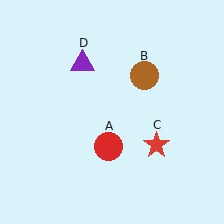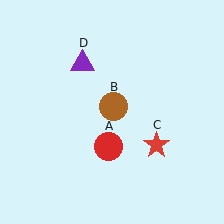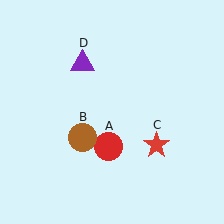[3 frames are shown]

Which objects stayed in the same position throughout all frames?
Red circle (object A) and red star (object C) and purple triangle (object D) remained stationary.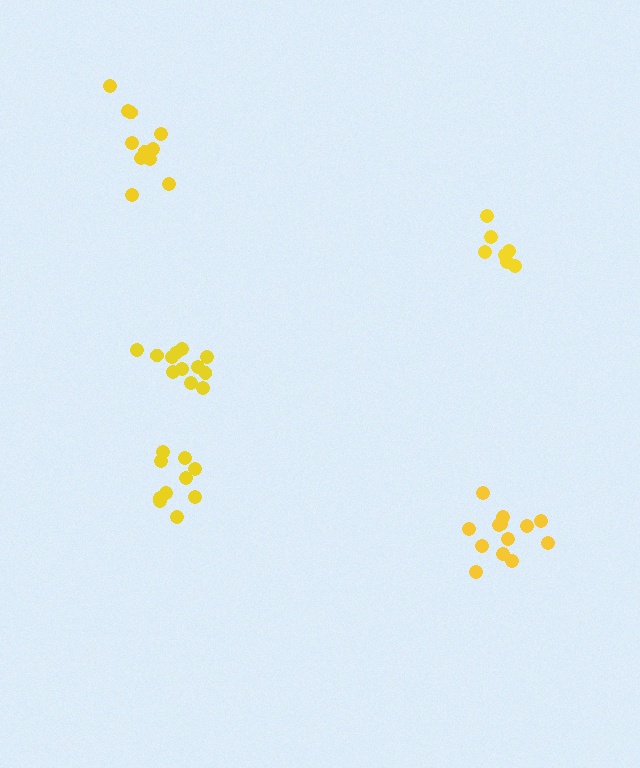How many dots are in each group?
Group 1: 12 dots, Group 2: 11 dots, Group 3: 10 dots, Group 4: 7 dots, Group 5: 13 dots (53 total).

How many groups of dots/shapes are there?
There are 5 groups.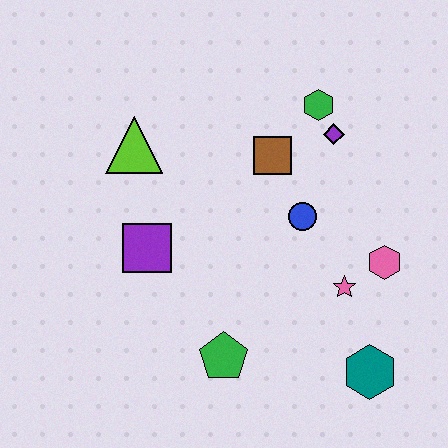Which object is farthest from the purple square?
The teal hexagon is farthest from the purple square.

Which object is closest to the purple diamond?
The green hexagon is closest to the purple diamond.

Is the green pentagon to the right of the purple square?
Yes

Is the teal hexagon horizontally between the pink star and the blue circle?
No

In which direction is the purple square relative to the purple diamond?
The purple square is to the left of the purple diamond.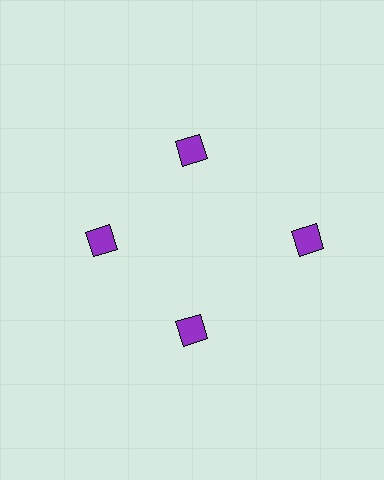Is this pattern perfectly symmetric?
No. The 4 purple diamonds are arranged in a ring, but one element near the 3 o'clock position is pushed outward from the center, breaking the 4-fold rotational symmetry.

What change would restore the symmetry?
The symmetry would be restored by moving it inward, back onto the ring so that all 4 diamonds sit at equal angles and equal distance from the center.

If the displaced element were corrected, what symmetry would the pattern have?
It would have 4-fold rotational symmetry — the pattern would map onto itself every 90 degrees.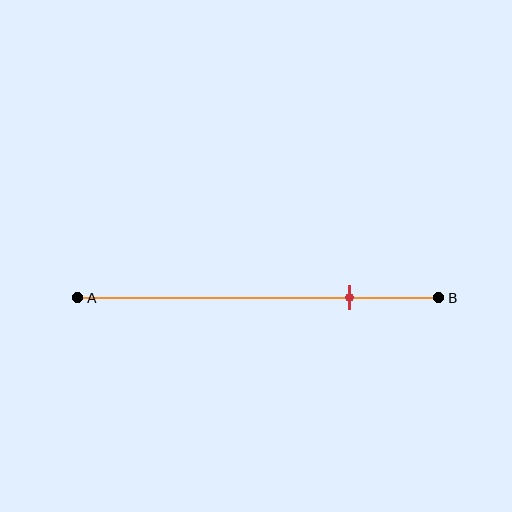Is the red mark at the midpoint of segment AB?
No, the mark is at about 75% from A, not at the 50% midpoint.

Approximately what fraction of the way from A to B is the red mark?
The red mark is approximately 75% of the way from A to B.